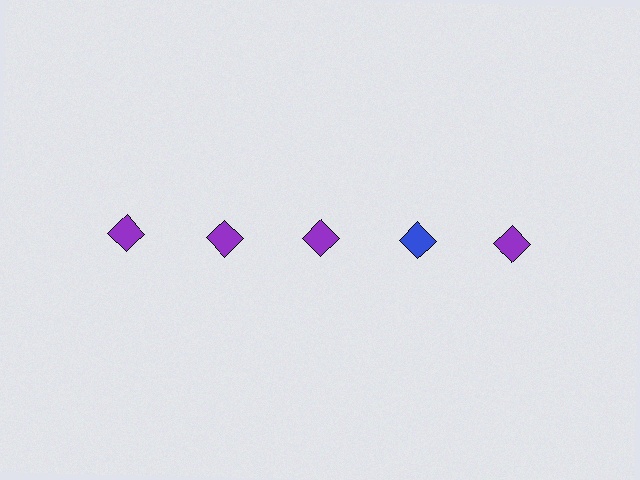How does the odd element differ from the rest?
It has a different color: blue instead of purple.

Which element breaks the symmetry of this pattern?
The blue diamond in the top row, second from right column breaks the symmetry. All other shapes are purple diamonds.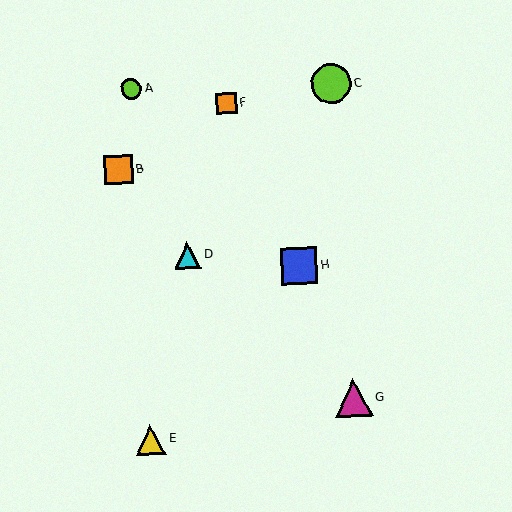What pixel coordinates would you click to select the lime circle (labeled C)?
Click at (331, 84) to select the lime circle C.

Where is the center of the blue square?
The center of the blue square is at (299, 266).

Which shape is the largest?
The lime circle (labeled C) is the largest.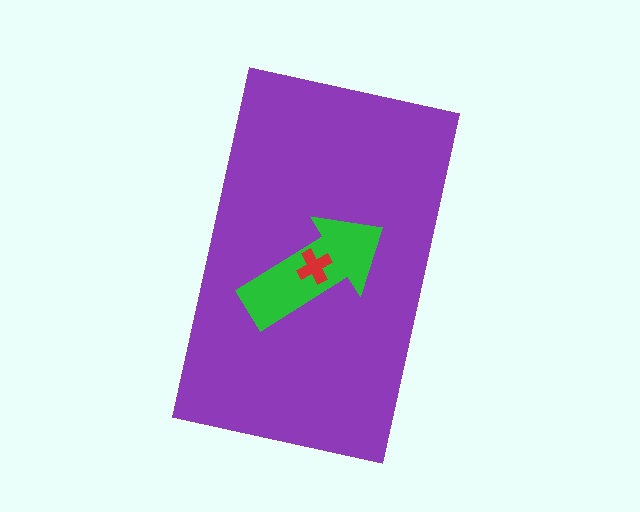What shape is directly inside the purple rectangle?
The green arrow.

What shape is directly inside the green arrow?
The red cross.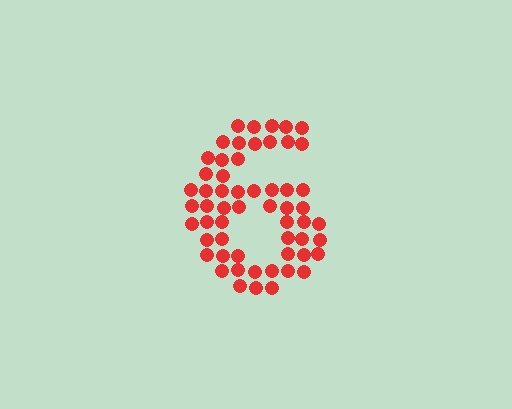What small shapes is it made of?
It is made of small circles.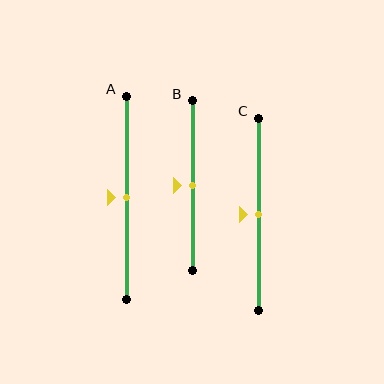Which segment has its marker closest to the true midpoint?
Segment A has its marker closest to the true midpoint.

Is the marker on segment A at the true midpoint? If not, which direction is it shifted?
Yes, the marker on segment A is at the true midpoint.